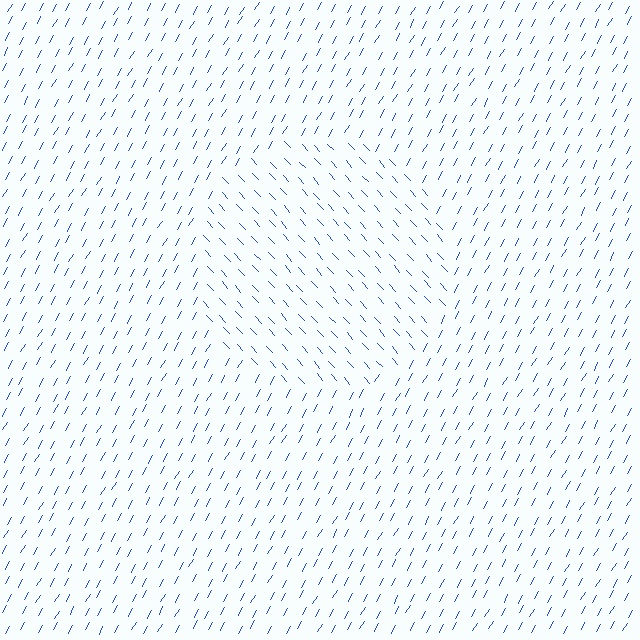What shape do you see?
I see a circle.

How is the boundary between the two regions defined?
The boundary is defined purely by a change in line orientation (approximately 72 degrees difference). All lines are the same color and thickness.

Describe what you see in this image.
The image is filled with small blue line segments. A circle region in the image has lines oriented differently from the surrounding lines, creating a visible texture boundary.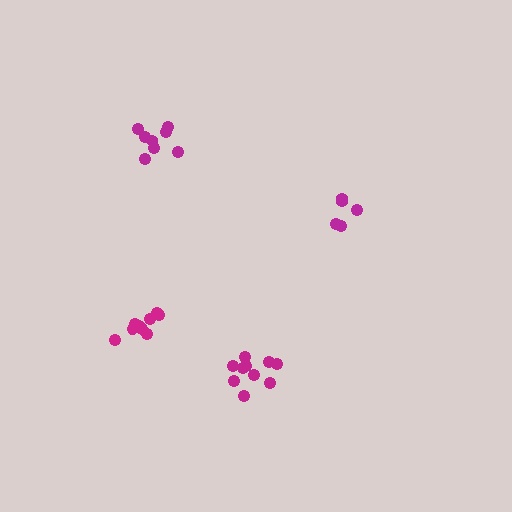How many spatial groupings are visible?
There are 4 spatial groupings.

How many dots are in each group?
Group 1: 5 dots, Group 2: 9 dots, Group 3: 8 dots, Group 4: 10 dots (32 total).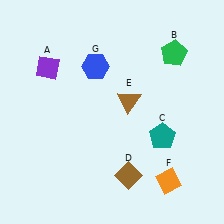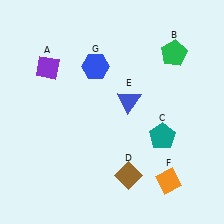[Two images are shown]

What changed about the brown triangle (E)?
In Image 1, E is brown. In Image 2, it changed to blue.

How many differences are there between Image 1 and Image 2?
There is 1 difference between the two images.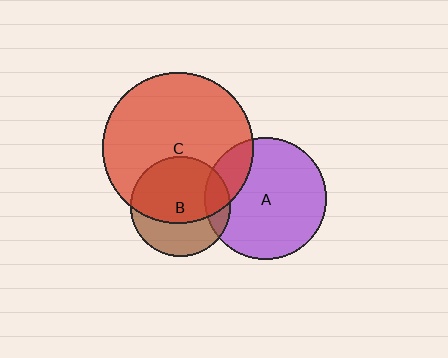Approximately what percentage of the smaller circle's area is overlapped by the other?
Approximately 15%.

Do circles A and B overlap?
Yes.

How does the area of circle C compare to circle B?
Approximately 2.3 times.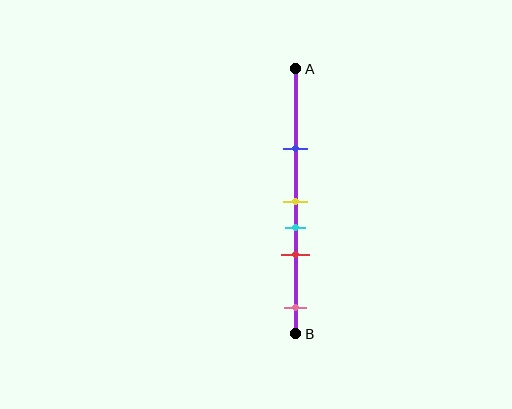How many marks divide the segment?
There are 5 marks dividing the segment.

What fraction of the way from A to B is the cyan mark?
The cyan mark is approximately 60% (0.6) of the way from A to B.